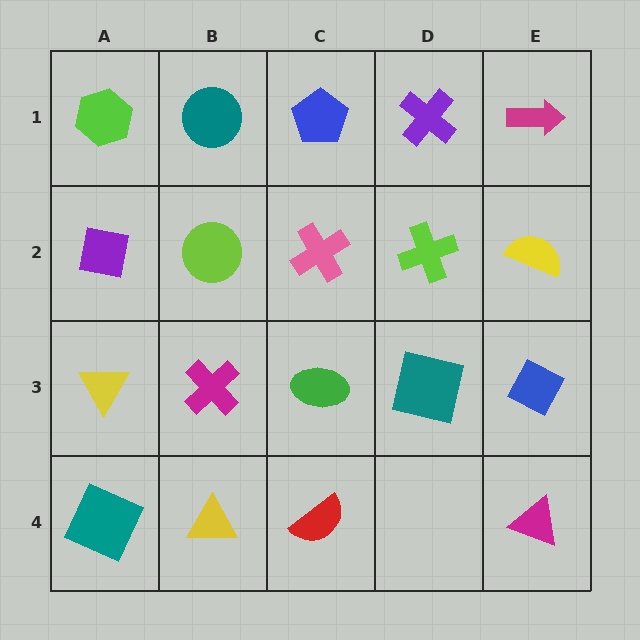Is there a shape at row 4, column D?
No, that cell is empty.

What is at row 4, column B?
A yellow triangle.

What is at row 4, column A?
A teal square.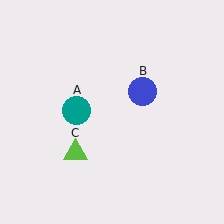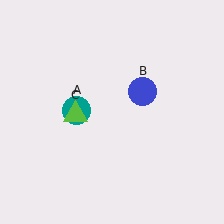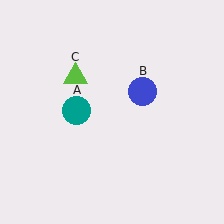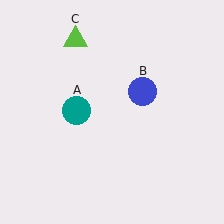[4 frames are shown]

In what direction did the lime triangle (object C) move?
The lime triangle (object C) moved up.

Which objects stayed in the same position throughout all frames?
Teal circle (object A) and blue circle (object B) remained stationary.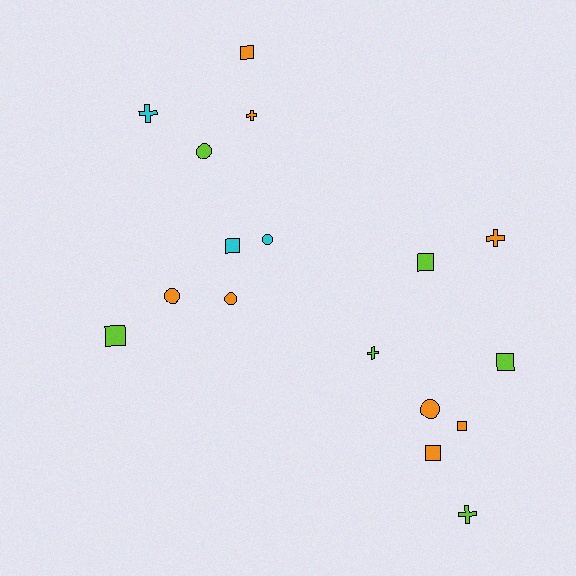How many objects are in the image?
There are 17 objects.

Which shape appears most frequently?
Square, with 7 objects.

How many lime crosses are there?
There are 2 lime crosses.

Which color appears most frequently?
Orange, with 8 objects.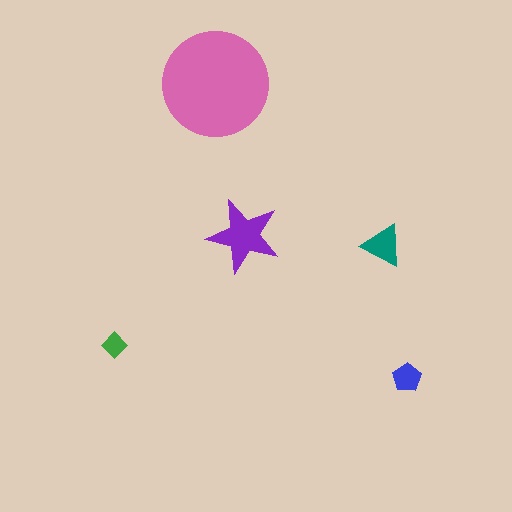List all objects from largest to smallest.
The pink circle, the purple star, the teal triangle, the blue pentagon, the green diamond.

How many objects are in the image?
There are 5 objects in the image.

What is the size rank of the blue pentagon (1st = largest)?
4th.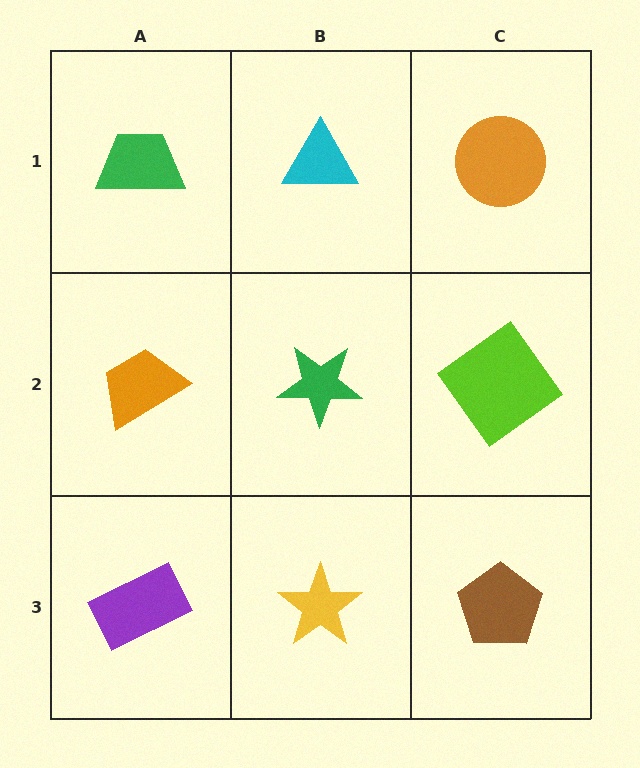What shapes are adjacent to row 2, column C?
An orange circle (row 1, column C), a brown pentagon (row 3, column C), a green star (row 2, column B).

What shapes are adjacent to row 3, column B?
A green star (row 2, column B), a purple rectangle (row 3, column A), a brown pentagon (row 3, column C).